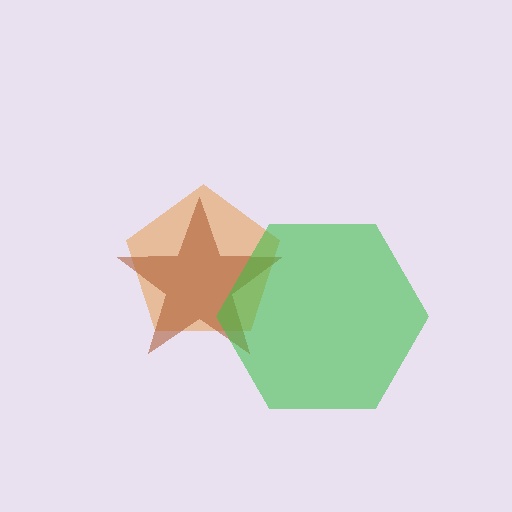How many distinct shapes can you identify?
There are 3 distinct shapes: an orange pentagon, a brown star, a green hexagon.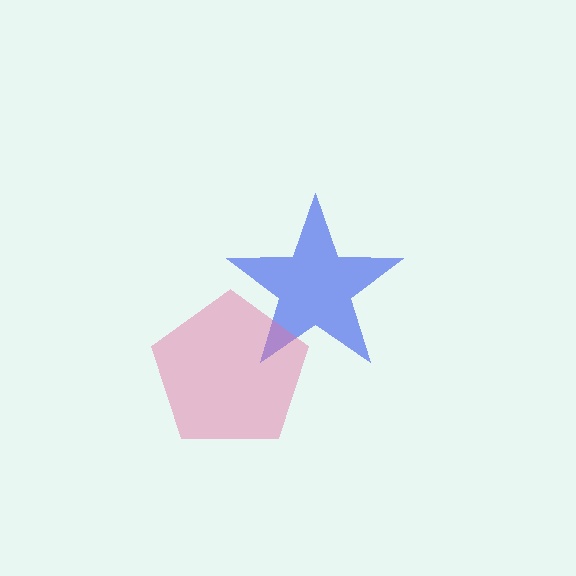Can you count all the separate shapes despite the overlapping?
Yes, there are 2 separate shapes.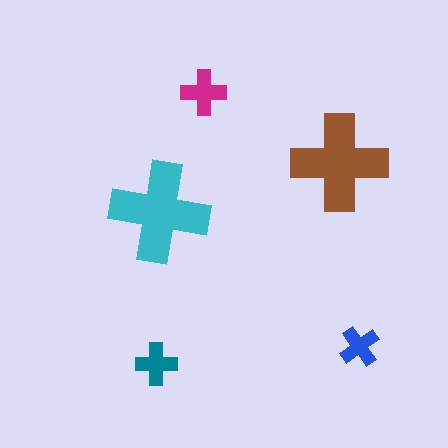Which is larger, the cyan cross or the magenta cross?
The cyan one.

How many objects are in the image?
There are 5 objects in the image.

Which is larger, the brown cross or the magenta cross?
The brown one.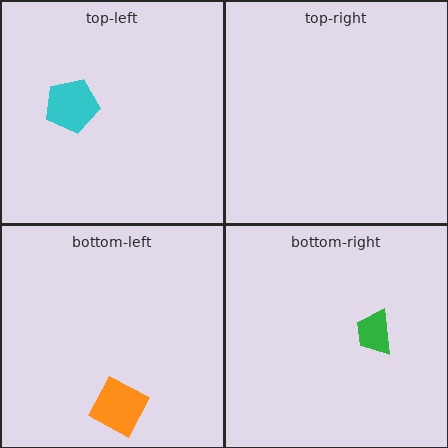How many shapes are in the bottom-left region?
1.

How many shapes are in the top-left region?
1.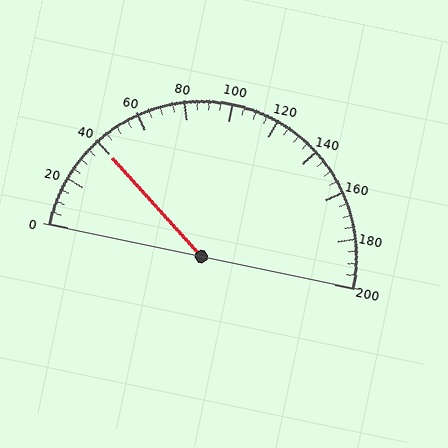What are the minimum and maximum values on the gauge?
The gauge ranges from 0 to 200.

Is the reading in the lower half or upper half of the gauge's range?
The reading is in the lower half of the range (0 to 200).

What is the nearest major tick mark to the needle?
The nearest major tick mark is 40.